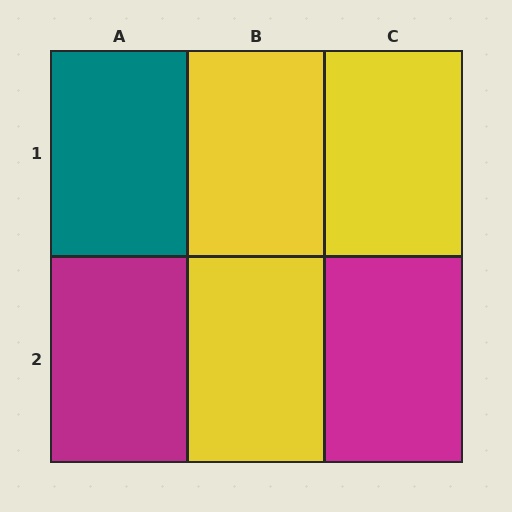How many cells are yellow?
3 cells are yellow.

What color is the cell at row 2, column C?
Magenta.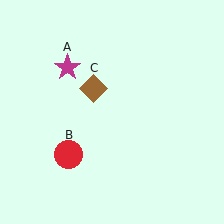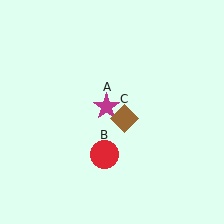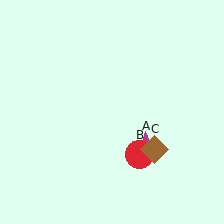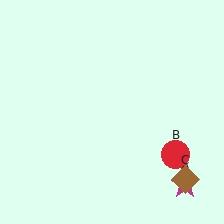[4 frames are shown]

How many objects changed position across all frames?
3 objects changed position: magenta star (object A), red circle (object B), brown diamond (object C).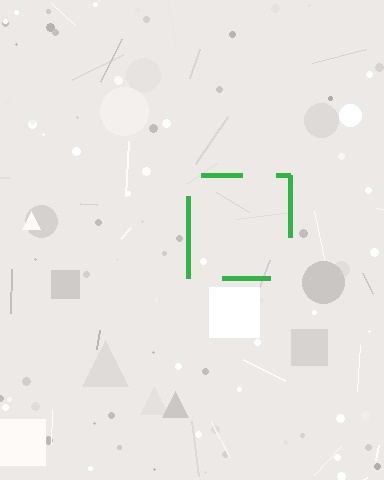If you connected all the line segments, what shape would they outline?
They would outline a square.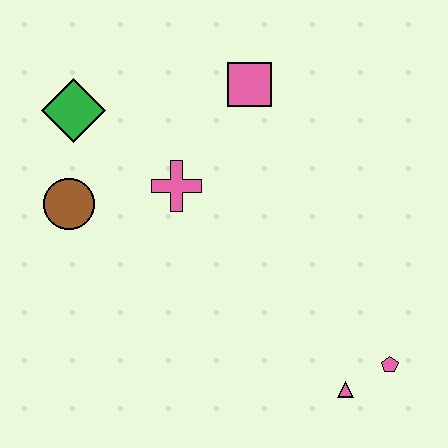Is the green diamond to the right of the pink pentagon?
No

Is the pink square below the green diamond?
No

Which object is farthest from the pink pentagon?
The green diamond is farthest from the pink pentagon.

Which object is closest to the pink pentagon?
The pink triangle is closest to the pink pentagon.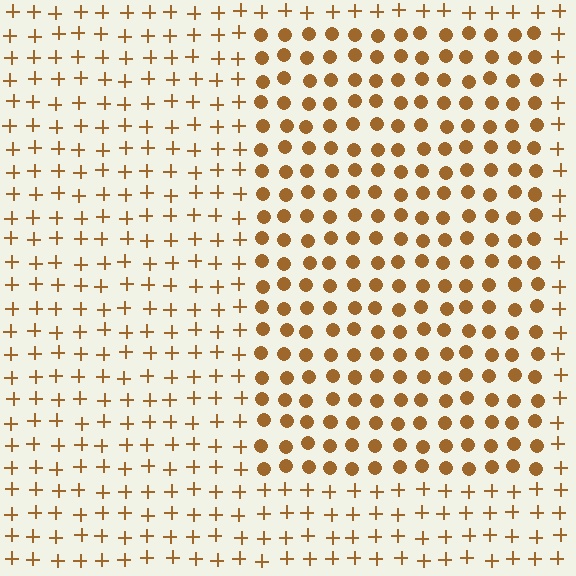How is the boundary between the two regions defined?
The boundary is defined by a change in element shape: circles inside vs. plus signs outside. All elements share the same color and spacing.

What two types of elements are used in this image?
The image uses circles inside the rectangle region and plus signs outside it.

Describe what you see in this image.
The image is filled with small brown elements arranged in a uniform grid. A rectangle-shaped region contains circles, while the surrounding area contains plus signs. The boundary is defined purely by the change in element shape.